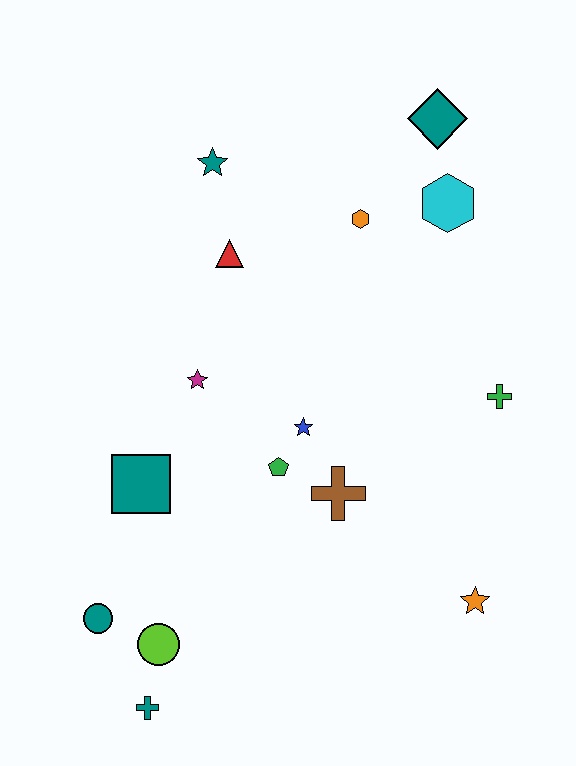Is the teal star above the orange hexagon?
Yes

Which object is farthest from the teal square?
The teal diamond is farthest from the teal square.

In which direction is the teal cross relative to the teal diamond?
The teal cross is below the teal diamond.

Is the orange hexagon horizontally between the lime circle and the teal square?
No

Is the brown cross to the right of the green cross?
No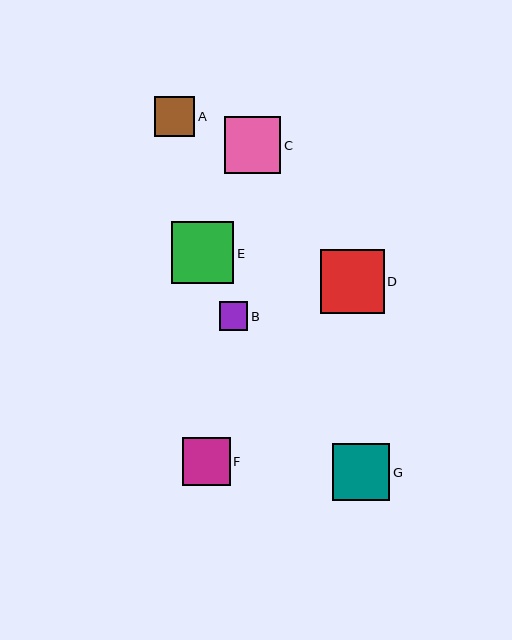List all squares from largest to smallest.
From largest to smallest: D, E, G, C, F, A, B.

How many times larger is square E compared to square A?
Square E is approximately 1.6 times the size of square A.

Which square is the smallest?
Square B is the smallest with a size of approximately 28 pixels.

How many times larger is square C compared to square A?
Square C is approximately 1.4 times the size of square A.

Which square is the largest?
Square D is the largest with a size of approximately 64 pixels.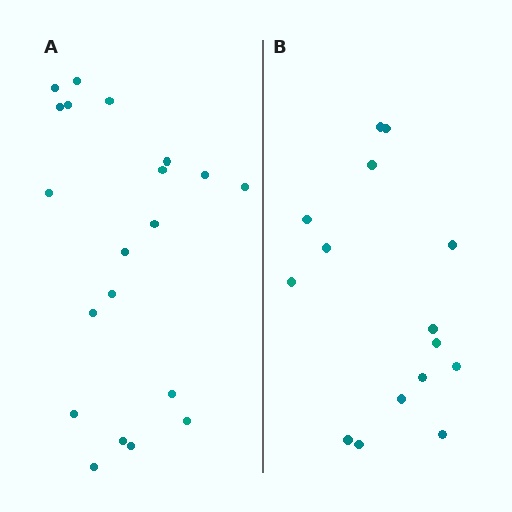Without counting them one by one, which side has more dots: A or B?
Region A (the left region) has more dots.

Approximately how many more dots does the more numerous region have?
Region A has about 5 more dots than region B.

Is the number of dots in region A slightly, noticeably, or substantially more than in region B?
Region A has noticeably more, but not dramatically so. The ratio is roughly 1.3 to 1.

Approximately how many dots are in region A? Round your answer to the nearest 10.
About 20 dots.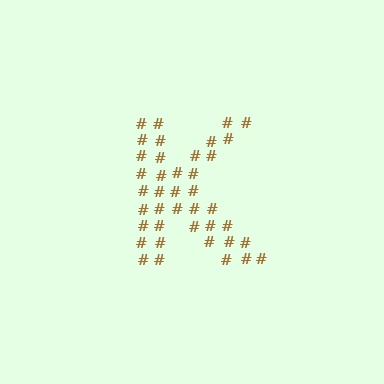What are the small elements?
The small elements are hash symbols.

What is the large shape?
The large shape is the letter K.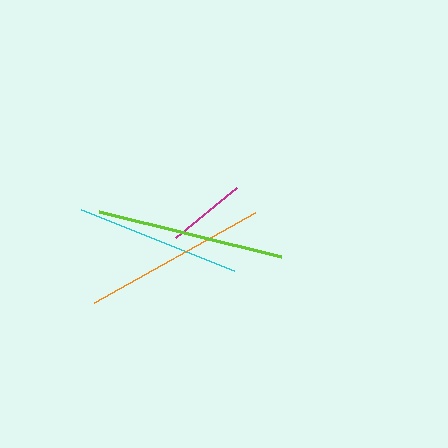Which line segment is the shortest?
The magenta line is the shortest at approximately 79 pixels.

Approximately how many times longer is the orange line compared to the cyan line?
The orange line is approximately 1.1 times the length of the cyan line.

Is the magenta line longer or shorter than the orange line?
The orange line is longer than the magenta line.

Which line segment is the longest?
The lime line is the longest at approximately 188 pixels.